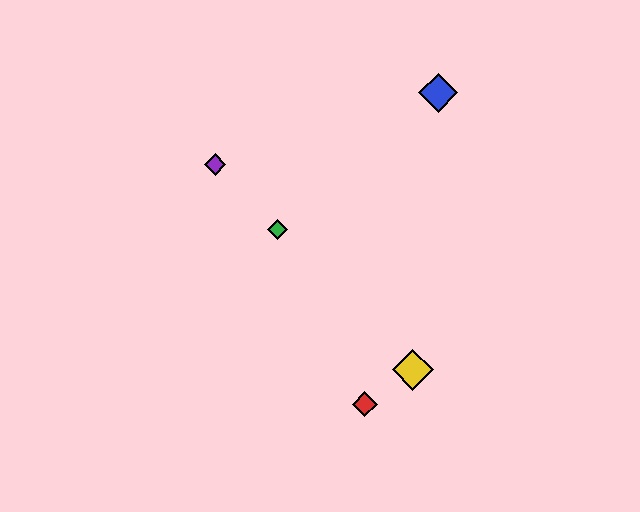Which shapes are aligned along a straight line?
The green diamond, the yellow diamond, the purple diamond are aligned along a straight line.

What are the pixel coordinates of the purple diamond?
The purple diamond is at (215, 164).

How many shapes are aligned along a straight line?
3 shapes (the green diamond, the yellow diamond, the purple diamond) are aligned along a straight line.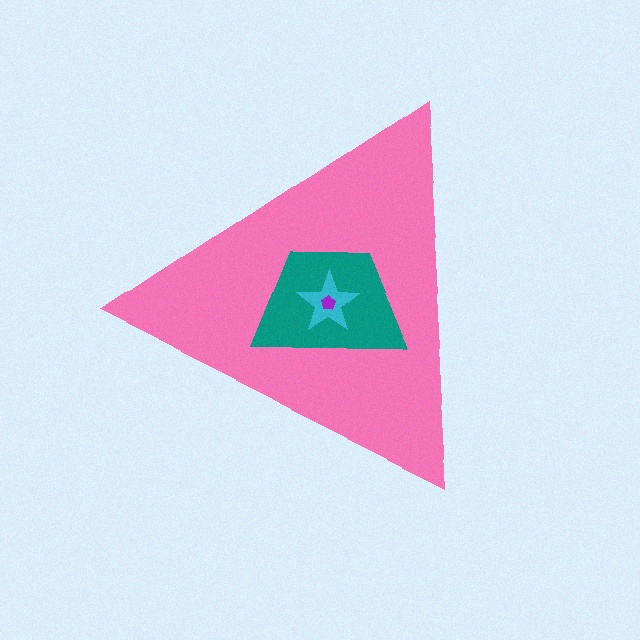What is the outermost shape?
The pink triangle.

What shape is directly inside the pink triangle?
The teal trapezoid.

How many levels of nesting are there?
4.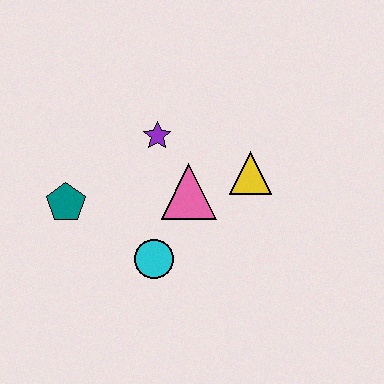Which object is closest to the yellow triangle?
The pink triangle is closest to the yellow triangle.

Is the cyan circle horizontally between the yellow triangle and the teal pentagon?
Yes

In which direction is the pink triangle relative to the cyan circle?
The pink triangle is above the cyan circle.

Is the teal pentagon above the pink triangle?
No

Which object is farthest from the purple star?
The cyan circle is farthest from the purple star.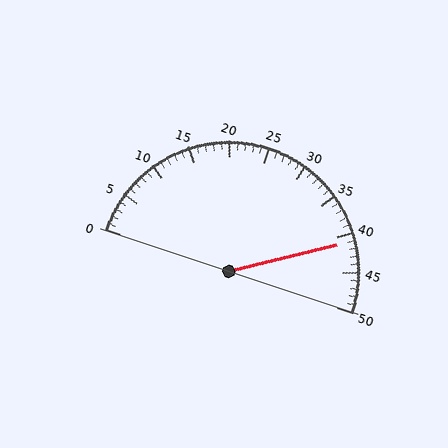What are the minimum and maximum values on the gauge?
The gauge ranges from 0 to 50.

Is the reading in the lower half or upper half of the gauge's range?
The reading is in the upper half of the range (0 to 50).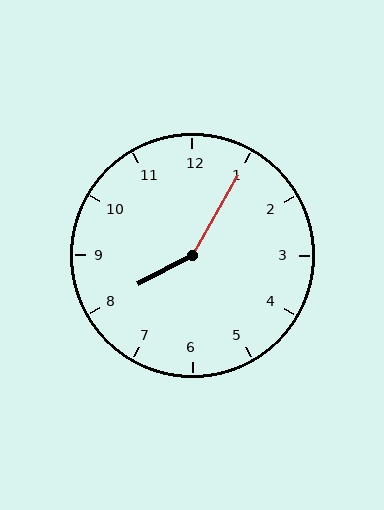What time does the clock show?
8:05.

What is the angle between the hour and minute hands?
Approximately 148 degrees.